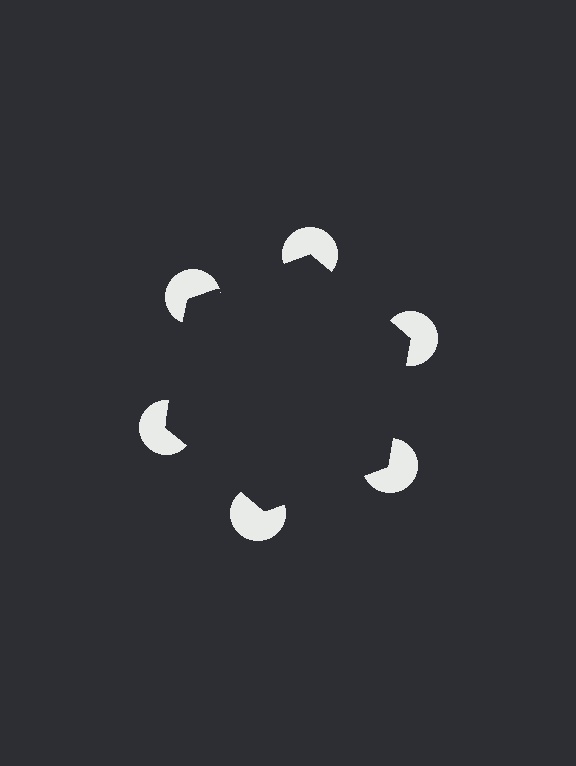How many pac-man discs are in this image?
There are 6 — one at each vertex of the illusory hexagon.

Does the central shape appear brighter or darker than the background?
It typically appears slightly darker than the background, even though no actual brightness change is drawn.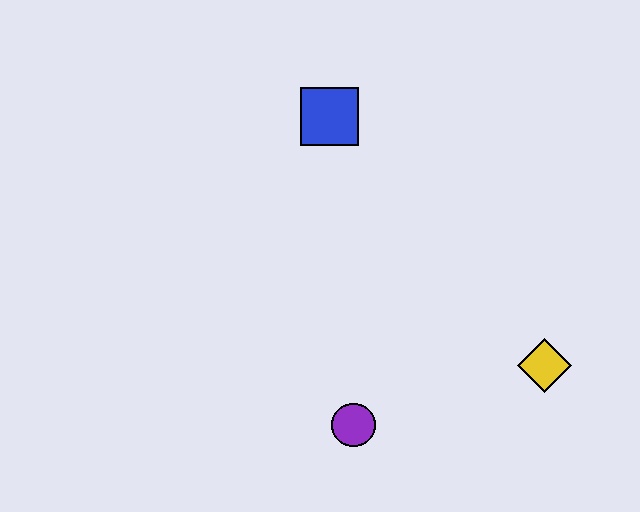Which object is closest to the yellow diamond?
The purple circle is closest to the yellow diamond.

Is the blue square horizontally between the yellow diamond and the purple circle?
No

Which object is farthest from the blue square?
The yellow diamond is farthest from the blue square.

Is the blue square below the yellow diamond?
No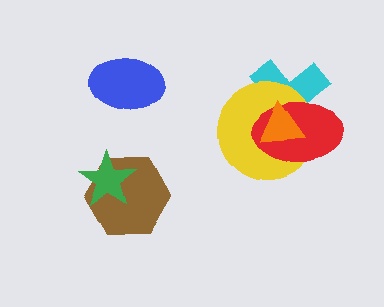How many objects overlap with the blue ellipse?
0 objects overlap with the blue ellipse.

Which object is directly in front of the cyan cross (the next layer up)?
The yellow circle is directly in front of the cyan cross.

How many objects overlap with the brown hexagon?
1 object overlaps with the brown hexagon.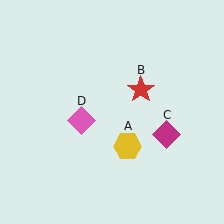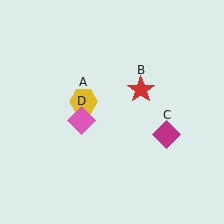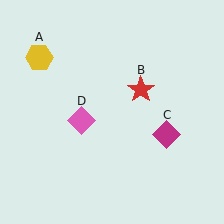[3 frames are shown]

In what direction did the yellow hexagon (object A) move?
The yellow hexagon (object A) moved up and to the left.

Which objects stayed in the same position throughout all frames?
Red star (object B) and magenta diamond (object C) and pink diamond (object D) remained stationary.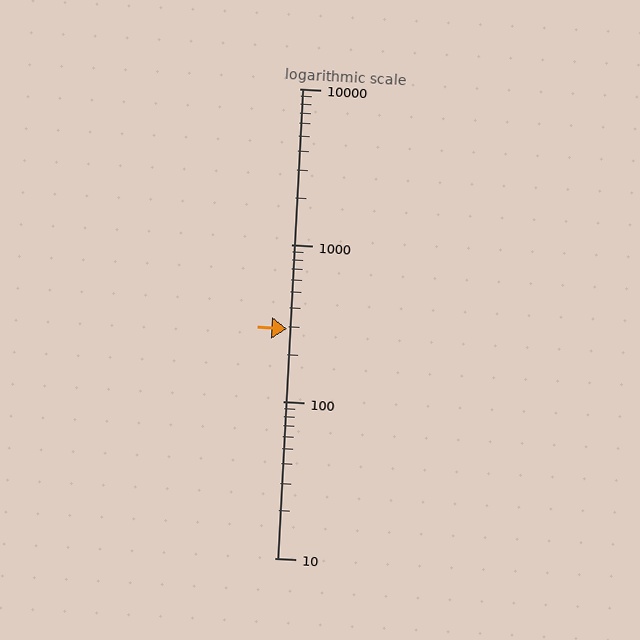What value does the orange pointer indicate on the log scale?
The pointer indicates approximately 290.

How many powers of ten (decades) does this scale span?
The scale spans 3 decades, from 10 to 10000.